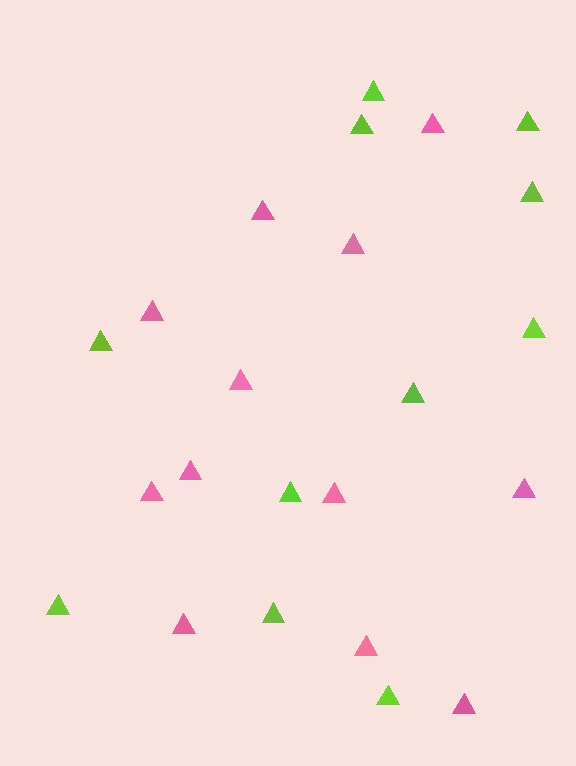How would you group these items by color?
There are 2 groups: one group of lime triangles (11) and one group of pink triangles (12).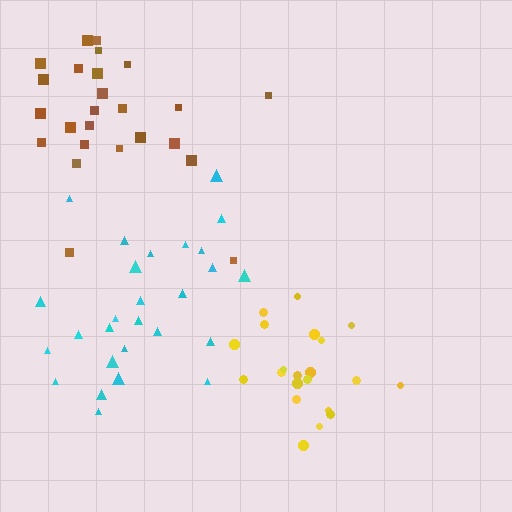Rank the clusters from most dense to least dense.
yellow, brown, cyan.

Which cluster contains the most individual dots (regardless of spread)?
Cyan (27).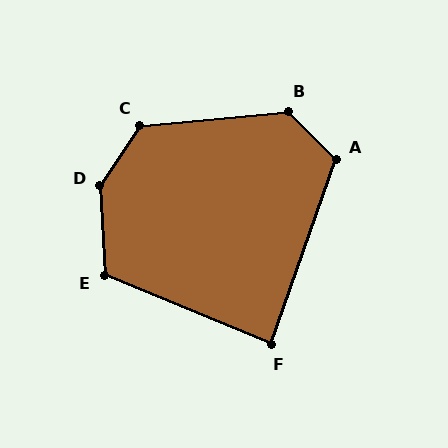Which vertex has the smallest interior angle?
F, at approximately 87 degrees.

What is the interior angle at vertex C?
Approximately 129 degrees (obtuse).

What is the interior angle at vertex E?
Approximately 116 degrees (obtuse).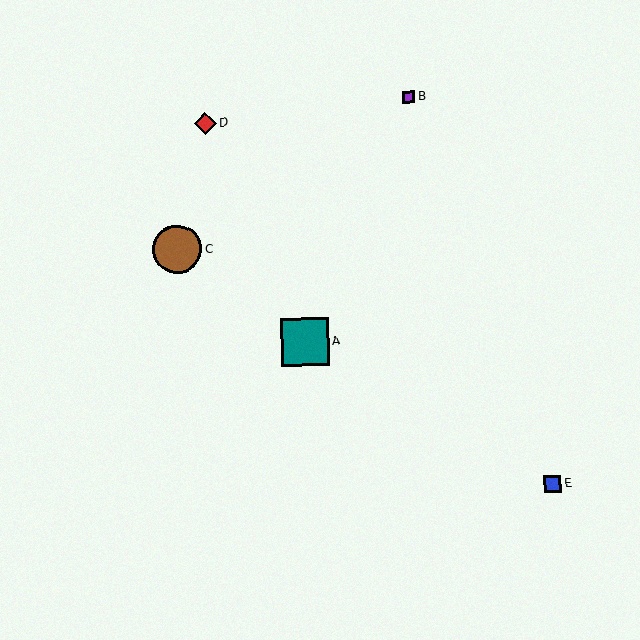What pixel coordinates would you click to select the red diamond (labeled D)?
Click at (205, 123) to select the red diamond D.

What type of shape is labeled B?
Shape B is a purple square.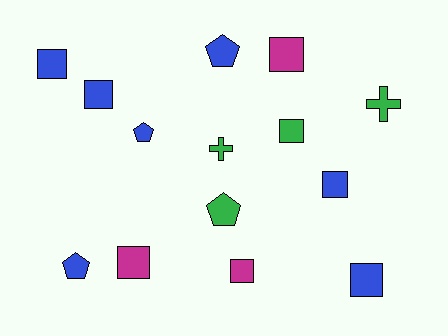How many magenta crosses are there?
There are no magenta crosses.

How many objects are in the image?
There are 14 objects.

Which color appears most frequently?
Blue, with 7 objects.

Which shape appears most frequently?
Square, with 8 objects.